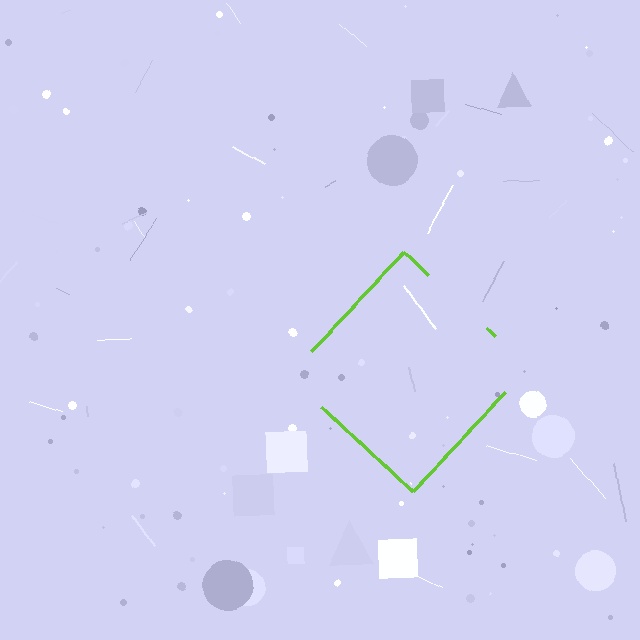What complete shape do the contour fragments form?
The contour fragments form a diamond.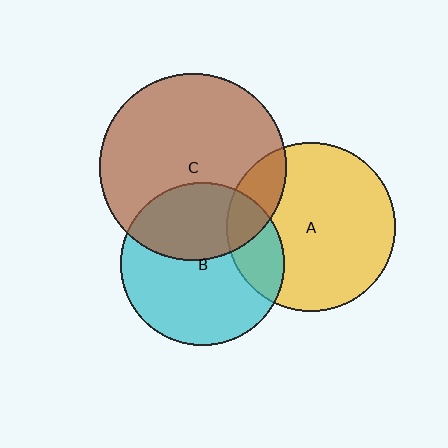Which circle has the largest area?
Circle C (brown).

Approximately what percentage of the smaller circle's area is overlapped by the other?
Approximately 15%.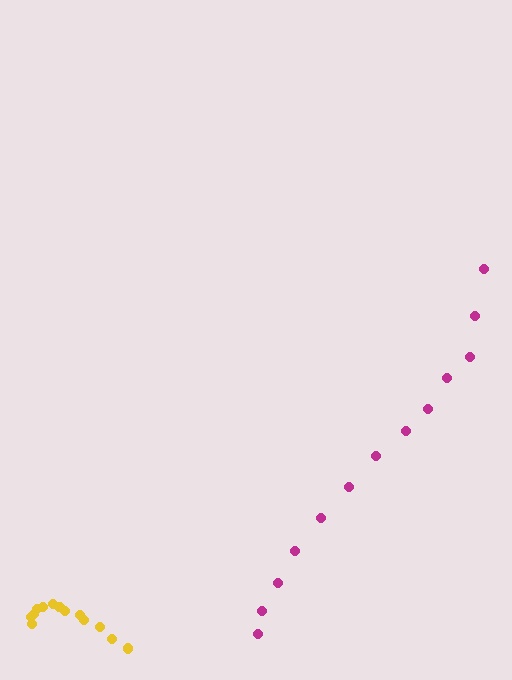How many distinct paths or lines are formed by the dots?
There are 2 distinct paths.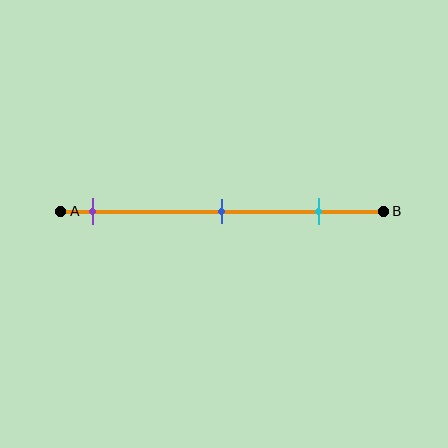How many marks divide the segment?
There are 3 marks dividing the segment.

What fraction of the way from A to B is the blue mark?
The blue mark is approximately 50% (0.5) of the way from A to B.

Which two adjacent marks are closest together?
The blue and cyan marks are the closest adjacent pair.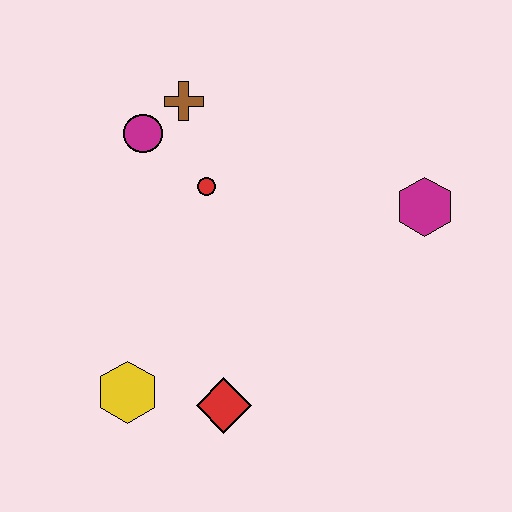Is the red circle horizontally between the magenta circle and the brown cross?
No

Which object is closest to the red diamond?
The yellow hexagon is closest to the red diamond.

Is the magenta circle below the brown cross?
Yes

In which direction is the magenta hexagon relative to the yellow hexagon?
The magenta hexagon is to the right of the yellow hexagon.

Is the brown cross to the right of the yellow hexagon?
Yes